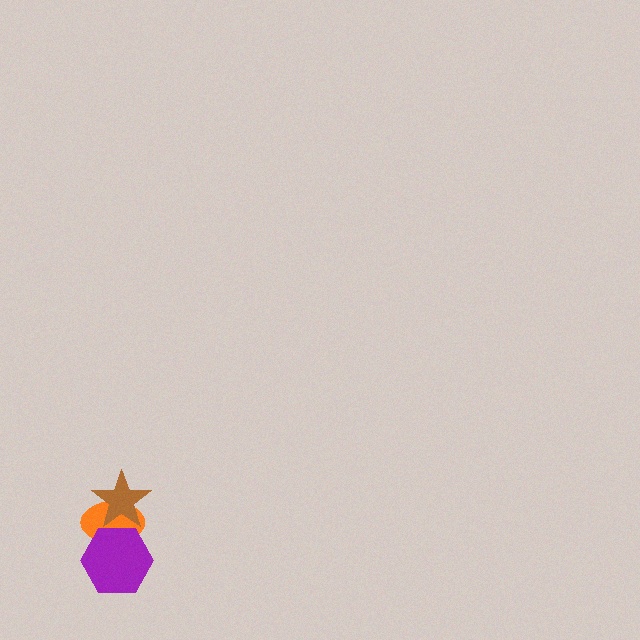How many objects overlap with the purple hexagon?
2 objects overlap with the purple hexagon.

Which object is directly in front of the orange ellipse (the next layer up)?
The purple hexagon is directly in front of the orange ellipse.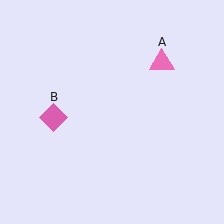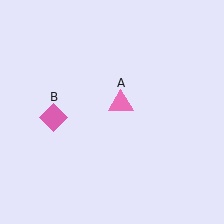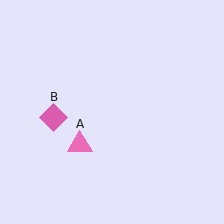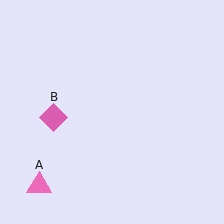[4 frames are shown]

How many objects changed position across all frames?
1 object changed position: pink triangle (object A).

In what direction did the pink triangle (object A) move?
The pink triangle (object A) moved down and to the left.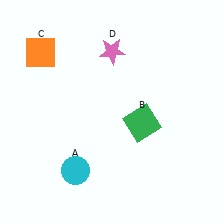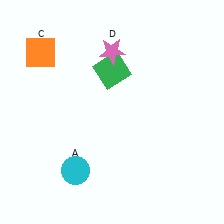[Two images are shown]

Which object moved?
The green square (B) moved up.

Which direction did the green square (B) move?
The green square (B) moved up.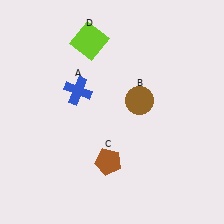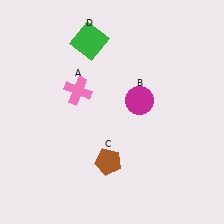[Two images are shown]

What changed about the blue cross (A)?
In Image 1, A is blue. In Image 2, it changed to pink.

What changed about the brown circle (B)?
In Image 1, B is brown. In Image 2, it changed to magenta.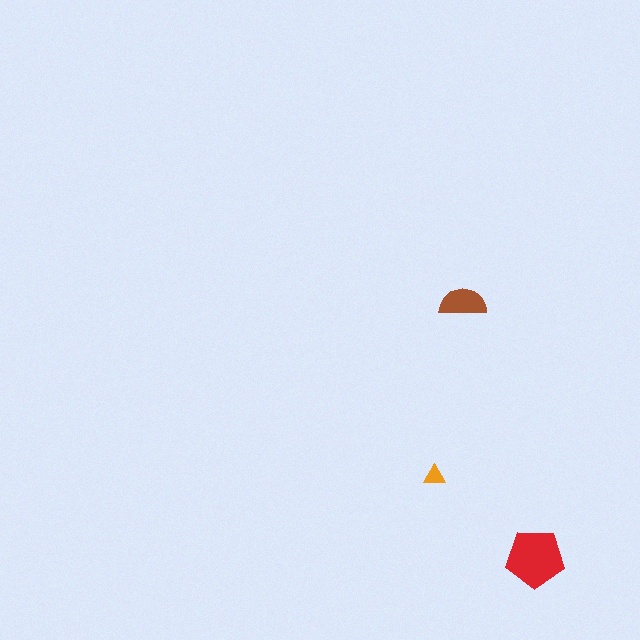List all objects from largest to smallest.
The red pentagon, the brown semicircle, the orange triangle.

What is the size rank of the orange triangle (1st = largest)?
3rd.